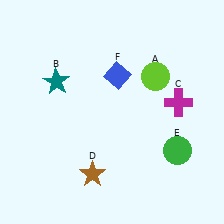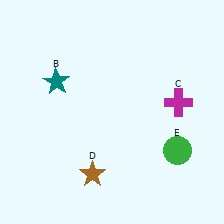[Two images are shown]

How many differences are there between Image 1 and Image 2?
There are 2 differences between the two images.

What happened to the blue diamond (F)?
The blue diamond (F) was removed in Image 2. It was in the top-right area of Image 1.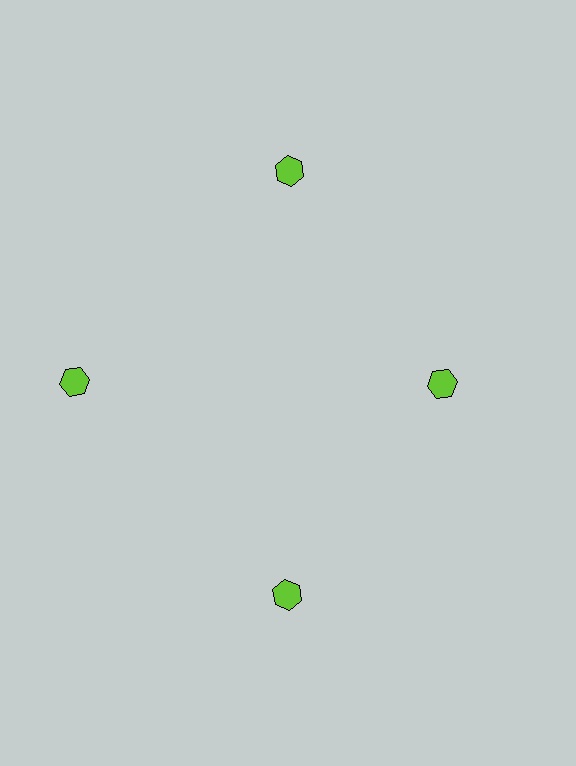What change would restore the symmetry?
The symmetry would be restored by moving it outward, back onto the ring so that all 4 hexagons sit at equal angles and equal distance from the center.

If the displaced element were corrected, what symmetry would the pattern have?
It would have 4-fold rotational symmetry — the pattern would map onto itself every 90 degrees.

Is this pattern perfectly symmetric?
No. The 4 lime hexagons are arranged in a ring, but one element near the 3 o'clock position is pulled inward toward the center, breaking the 4-fold rotational symmetry.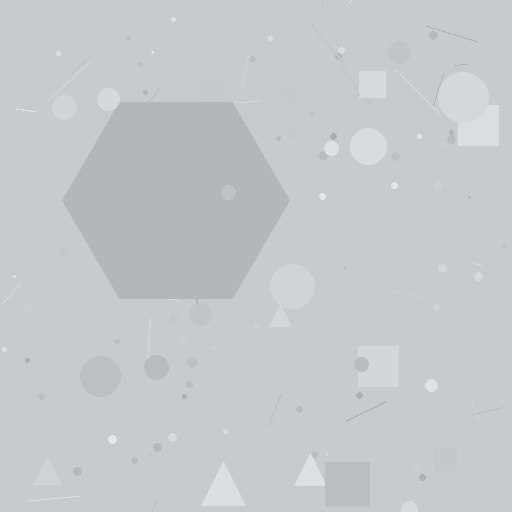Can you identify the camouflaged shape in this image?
The camouflaged shape is a hexagon.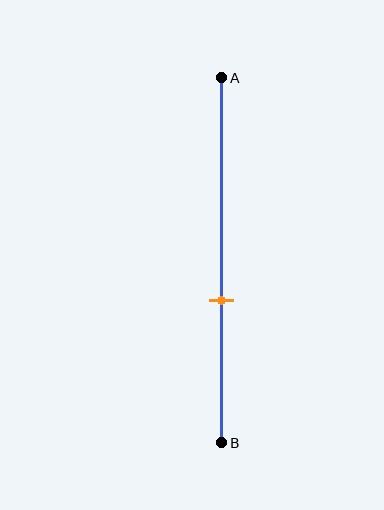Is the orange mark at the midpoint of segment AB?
No, the mark is at about 60% from A, not at the 50% midpoint.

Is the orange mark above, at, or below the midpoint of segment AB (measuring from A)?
The orange mark is below the midpoint of segment AB.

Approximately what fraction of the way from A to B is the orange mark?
The orange mark is approximately 60% of the way from A to B.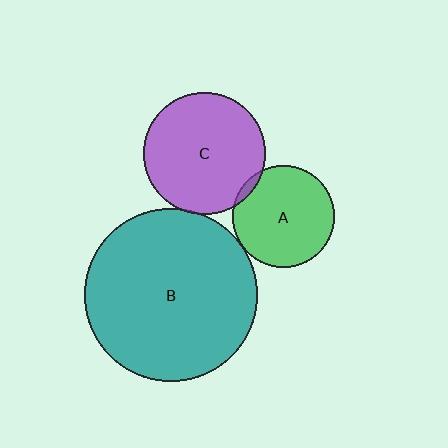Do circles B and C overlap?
Yes.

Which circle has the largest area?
Circle B (teal).